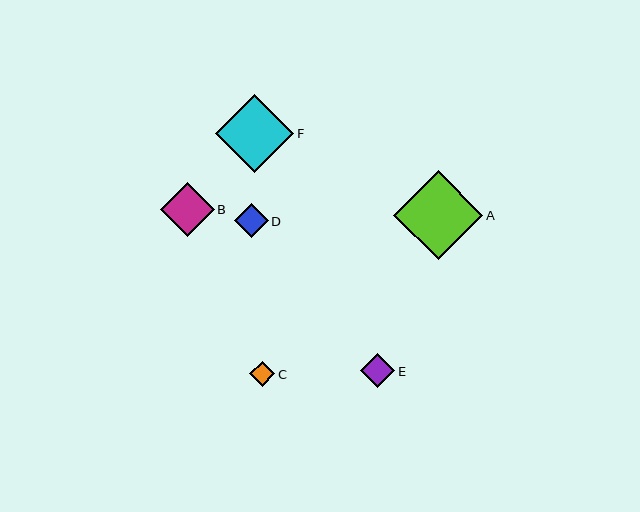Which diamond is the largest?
Diamond A is the largest with a size of approximately 90 pixels.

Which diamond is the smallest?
Diamond C is the smallest with a size of approximately 25 pixels.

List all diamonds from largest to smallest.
From largest to smallest: A, F, B, E, D, C.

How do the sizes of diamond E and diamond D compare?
Diamond E and diamond D are approximately the same size.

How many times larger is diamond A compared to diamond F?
Diamond A is approximately 1.2 times the size of diamond F.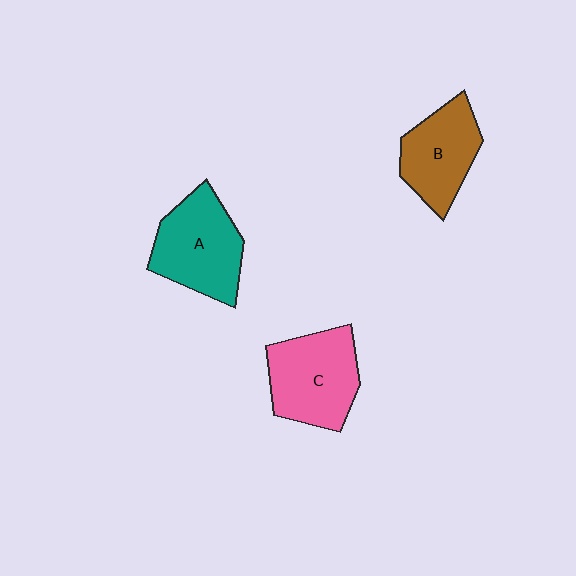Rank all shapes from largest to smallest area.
From largest to smallest: A (teal), C (pink), B (brown).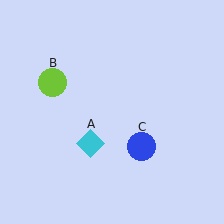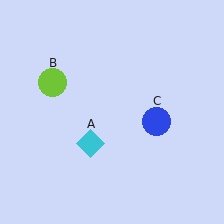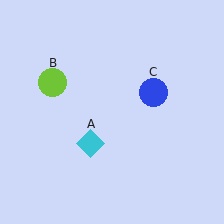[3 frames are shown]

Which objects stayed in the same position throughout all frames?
Cyan diamond (object A) and lime circle (object B) remained stationary.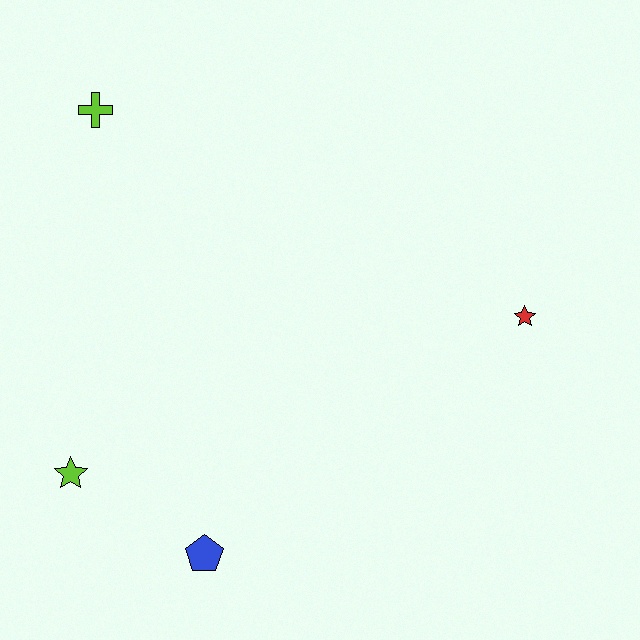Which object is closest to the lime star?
The blue pentagon is closest to the lime star.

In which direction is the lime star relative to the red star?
The lime star is to the left of the red star.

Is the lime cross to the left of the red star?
Yes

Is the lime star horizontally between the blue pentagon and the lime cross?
No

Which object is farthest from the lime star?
The red star is farthest from the lime star.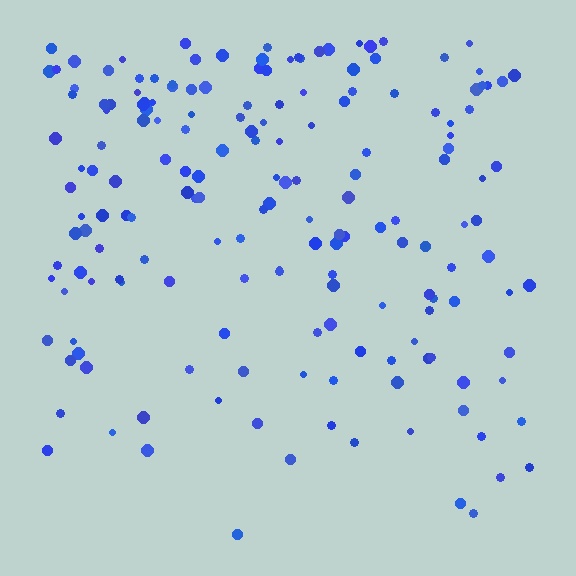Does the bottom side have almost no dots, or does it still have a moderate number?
Still a moderate number, just noticeably fewer than the top.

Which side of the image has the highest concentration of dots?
The top.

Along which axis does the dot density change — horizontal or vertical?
Vertical.